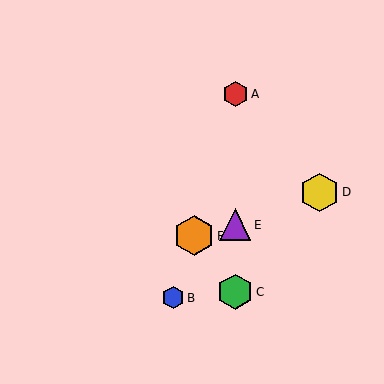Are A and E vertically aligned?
Yes, both are at x≈235.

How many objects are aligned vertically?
3 objects (A, C, E) are aligned vertically.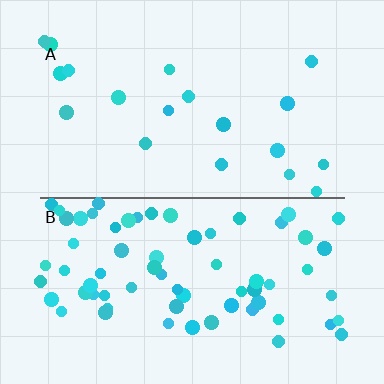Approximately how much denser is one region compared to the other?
Approximately 3.5× — region B over region A.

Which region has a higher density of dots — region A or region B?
B (the bottom).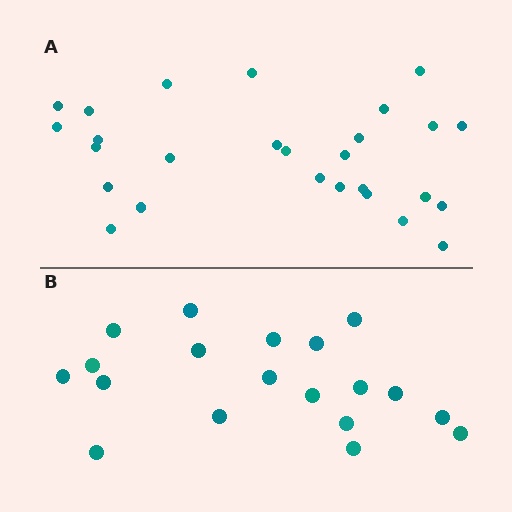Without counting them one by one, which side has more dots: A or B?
Region A (the top region) has more dots.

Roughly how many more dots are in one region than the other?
Region A has roughly 8 or so more dots than region B.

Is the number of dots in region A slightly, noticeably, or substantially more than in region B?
Region A has noticeably more, but not dramatically so. The ratio is roughly 1.4 to 1.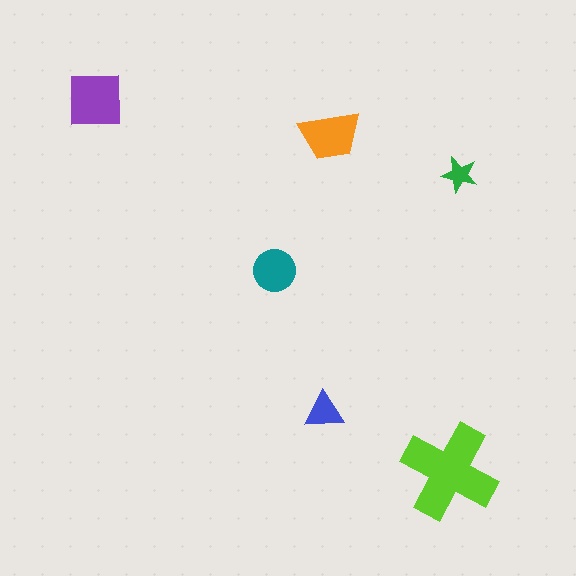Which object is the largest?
The lime cross.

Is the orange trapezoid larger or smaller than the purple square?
Smaller.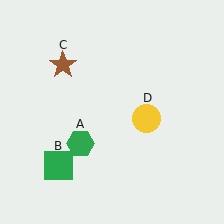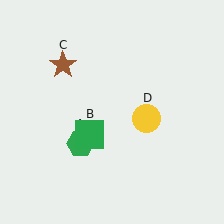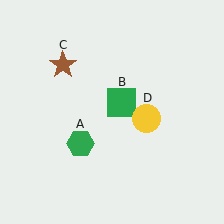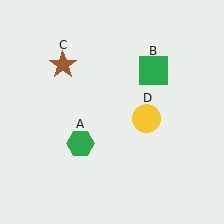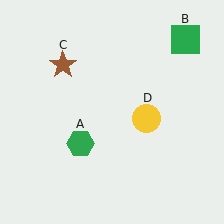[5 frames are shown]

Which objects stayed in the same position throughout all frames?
Green hexagon (object A) and brown star (object C) and yellow circle (object D) remained stationary.